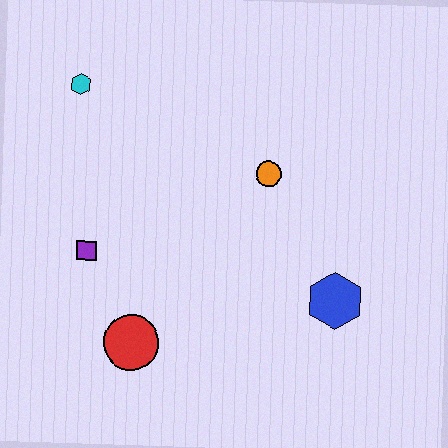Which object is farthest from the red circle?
The cyan hexagon is farthest from the red circle.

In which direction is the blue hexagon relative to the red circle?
The blue hexagon is to the right of the red circle.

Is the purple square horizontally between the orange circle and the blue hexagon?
No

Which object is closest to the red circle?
The purple square is closest to the red circle.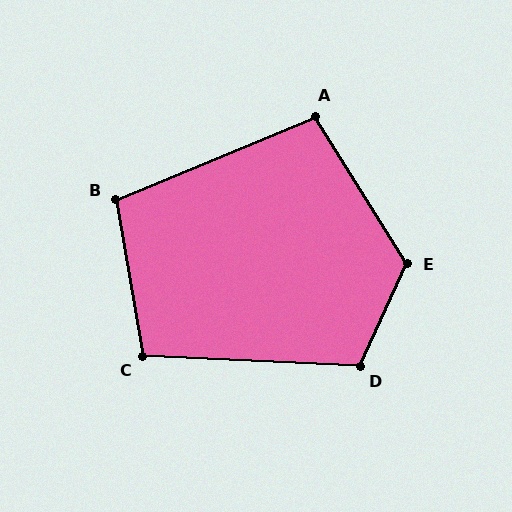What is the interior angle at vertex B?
Approximately 103 degrees (obtuse).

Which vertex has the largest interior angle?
E, at approximately 123 degrees.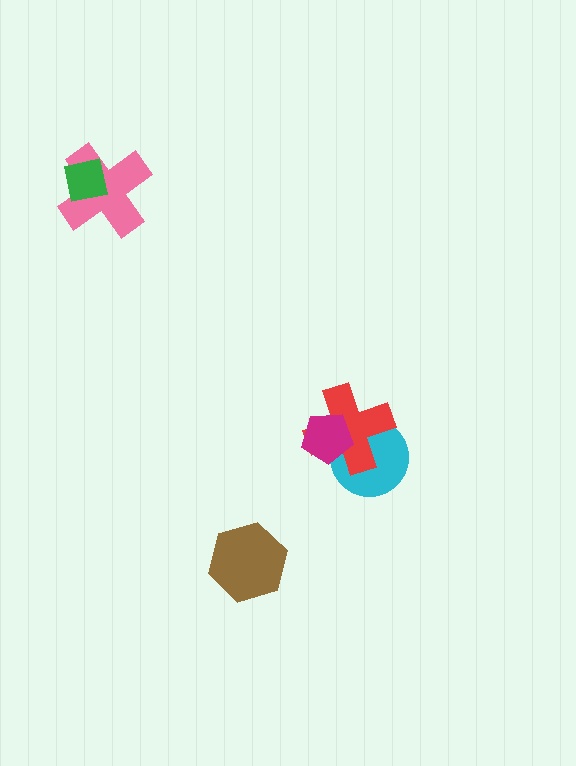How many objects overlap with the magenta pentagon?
2 objects overlap with the magenta pentagon.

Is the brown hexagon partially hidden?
No, no other shape covers it.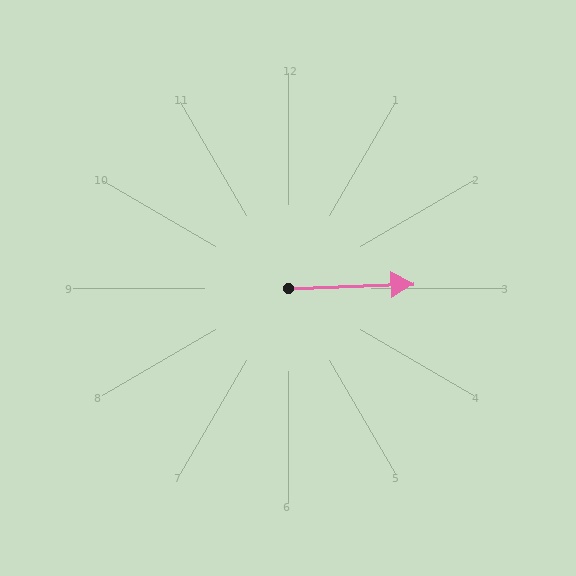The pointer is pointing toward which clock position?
Roughly 3 o'clock.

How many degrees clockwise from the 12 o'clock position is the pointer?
Approximately 88 degrees.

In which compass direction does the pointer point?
East.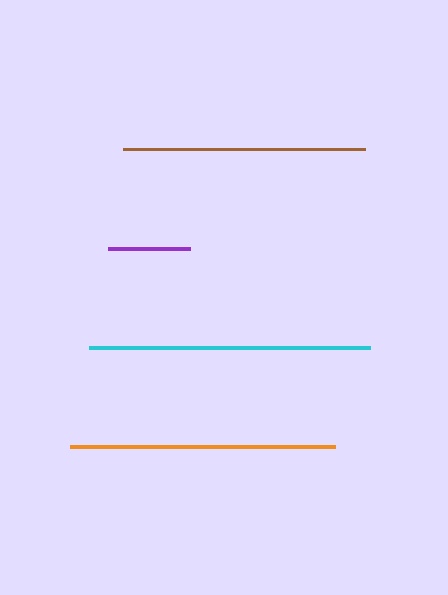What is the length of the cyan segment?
The cyan segment is approximately 281 pixels long.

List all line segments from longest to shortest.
From longest to shortest: cyan, orange, brown, purple.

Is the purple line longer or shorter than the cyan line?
The cyan line is longer than the purple line.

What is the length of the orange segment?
The orange segment is approximately 264 pixels long.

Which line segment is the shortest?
The purple line is the shortest at approximately 82 pixels.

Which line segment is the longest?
The cyan line is the longest at approximately 281 pixels.